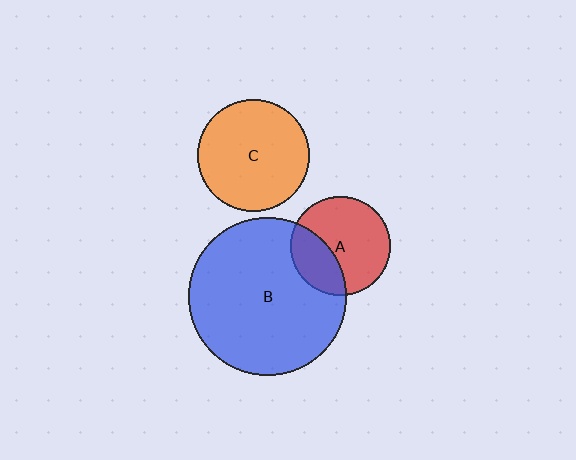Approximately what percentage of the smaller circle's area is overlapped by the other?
Approximately 30%.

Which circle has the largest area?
Circle B (blue).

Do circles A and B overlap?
Yes.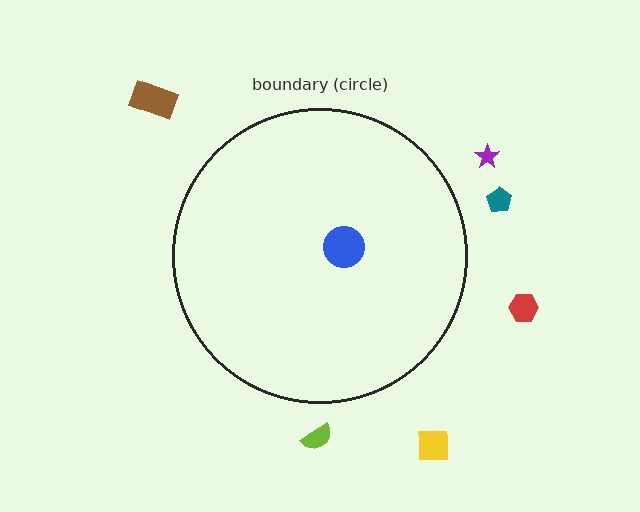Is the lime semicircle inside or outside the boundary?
Outside.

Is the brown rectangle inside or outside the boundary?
Outside.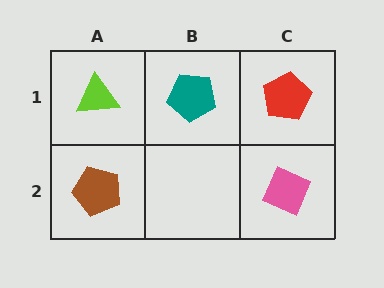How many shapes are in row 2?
2 shapes.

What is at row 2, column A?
A brown pentagon.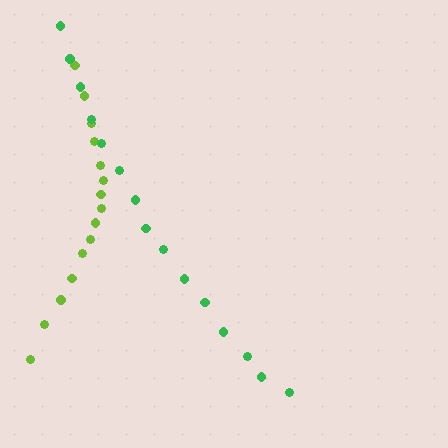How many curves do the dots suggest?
There are 2 distinct paths.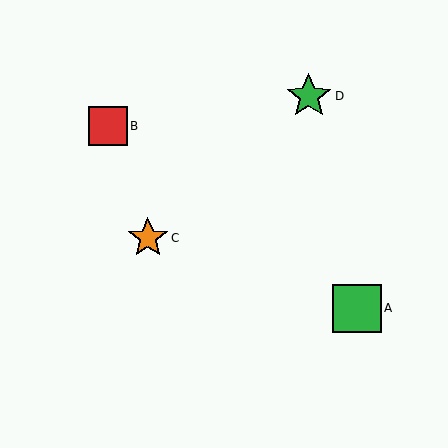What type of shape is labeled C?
Shape C is an orange star.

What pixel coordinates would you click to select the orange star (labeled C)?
Click at (148, 238) to select the orange star C.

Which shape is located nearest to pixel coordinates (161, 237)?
The orange star (labeled C) at (148, 238) is nearest to that location.